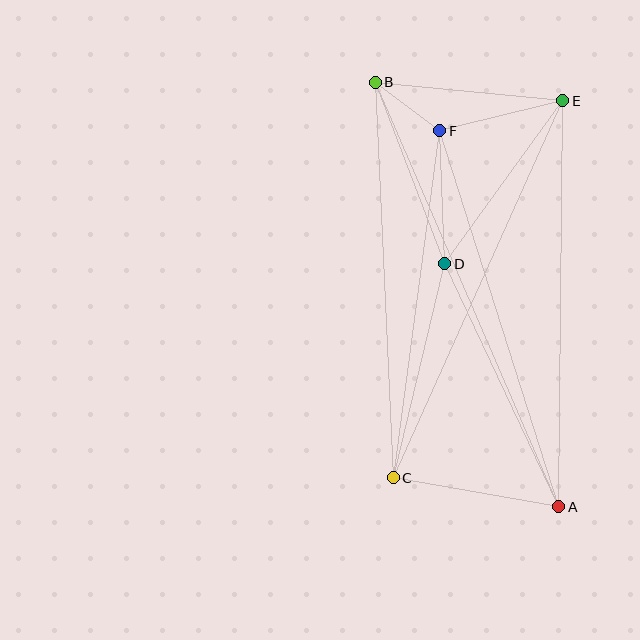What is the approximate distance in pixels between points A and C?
The distance between A and C is approximately 168 pixels.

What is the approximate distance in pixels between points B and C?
The distance between B and C is approximately 396 pixels.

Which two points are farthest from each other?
Points A and B are farthest from each other.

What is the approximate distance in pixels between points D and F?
The distance between D and F is approximately 133 pixels.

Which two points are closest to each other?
Points B and F are closest to each other.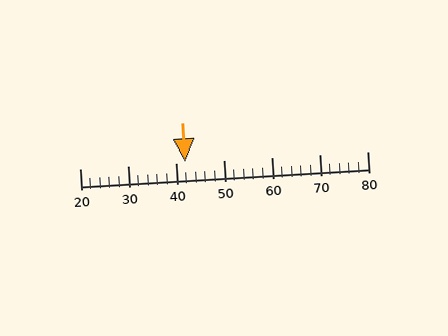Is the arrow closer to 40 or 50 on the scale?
The arrow is closer to 40.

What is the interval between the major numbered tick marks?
The major tick marks are spaced 10 units apart.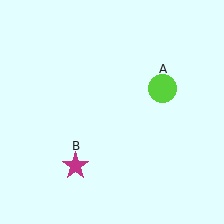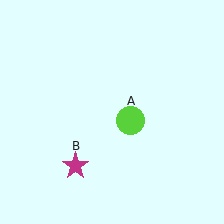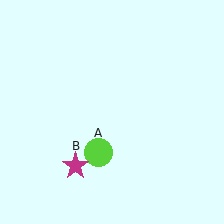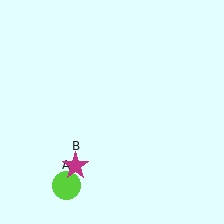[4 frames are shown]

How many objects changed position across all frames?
1 object changed position: lime circle (object A).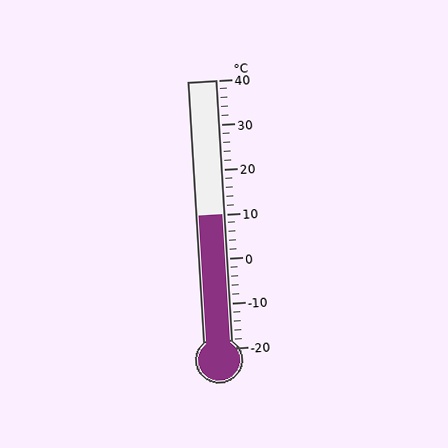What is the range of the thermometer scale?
The thermometer scale ranges from -20°C to 40°C.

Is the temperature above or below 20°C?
The temperature is below 20°C.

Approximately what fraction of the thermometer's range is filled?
The thermometer is filled to approximately 50% of its range.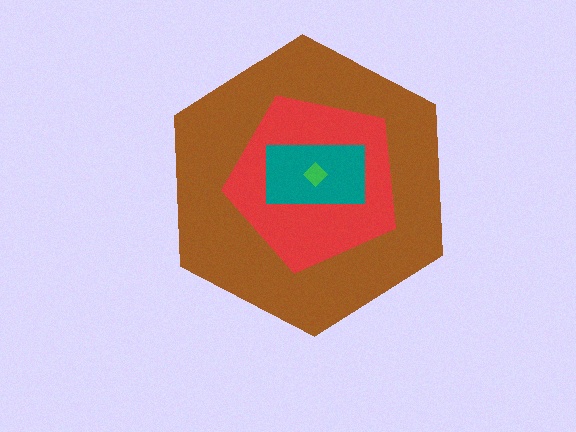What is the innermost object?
The green diamond.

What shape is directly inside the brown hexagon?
The red pentagon.